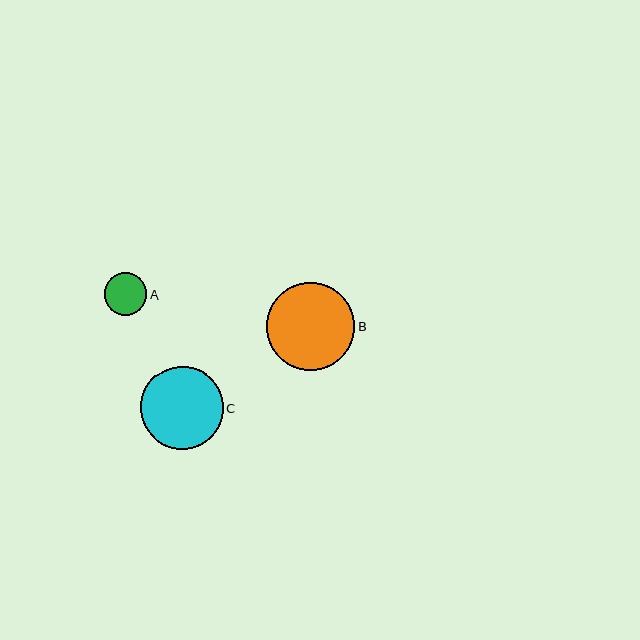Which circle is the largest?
Circle B is the largest with a size of approximately 88 pixels.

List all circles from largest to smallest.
From largest to smallest: B, C, A.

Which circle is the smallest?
Circle A is the smallest with a size of approximately 42 pixels.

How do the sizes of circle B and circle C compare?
Circle B and circle C are approximately the same size.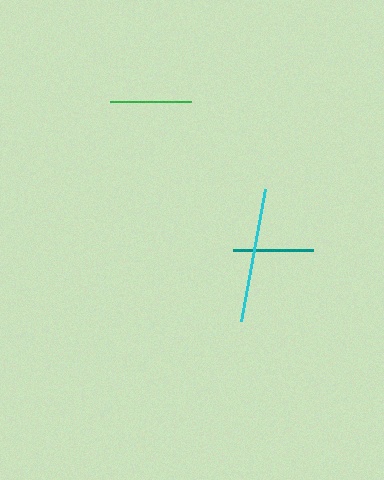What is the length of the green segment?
The green segment is approximately 81 pixels long.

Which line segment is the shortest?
The teal line is the shortest at approximately 80 pixels.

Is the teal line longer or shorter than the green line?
The green line is longer than the teal line.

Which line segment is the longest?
The cyan line is the longest at approximately 134 pixels.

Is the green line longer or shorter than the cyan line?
The cyan line is longer than the green line.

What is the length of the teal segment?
The teal segment is approximately 80 pixels long.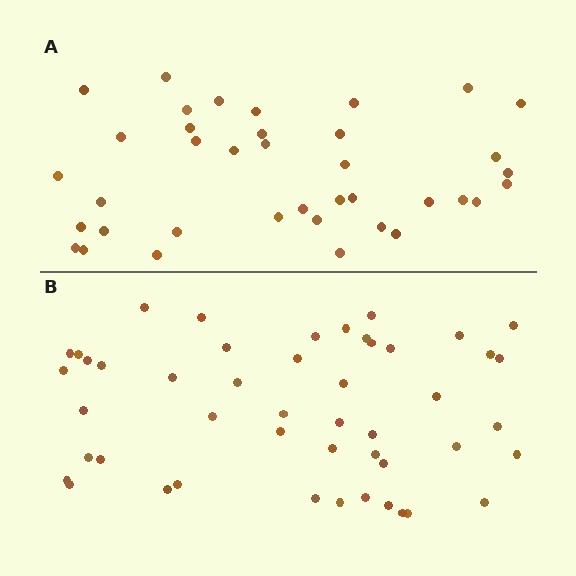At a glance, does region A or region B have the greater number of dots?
Region B (the bottom region) has more dots.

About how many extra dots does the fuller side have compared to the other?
Region B has roughly 10 or so more dots than region A.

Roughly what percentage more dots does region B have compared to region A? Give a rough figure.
About 25% more.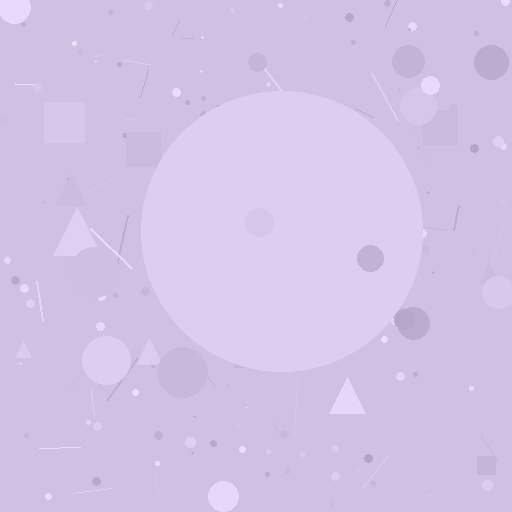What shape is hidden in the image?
A circle is hidden in the image.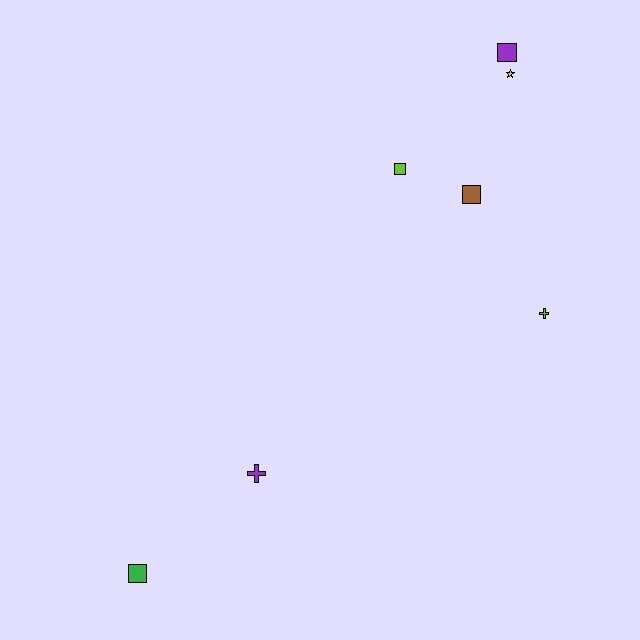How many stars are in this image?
There is 1 star.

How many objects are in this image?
There are 7 objects.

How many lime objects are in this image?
There are 2 lime objects.